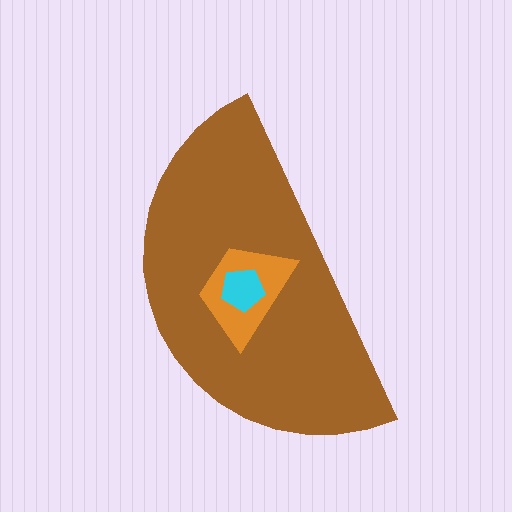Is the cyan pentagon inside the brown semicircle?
Yes.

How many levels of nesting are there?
3.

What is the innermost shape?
The cyan pentagon.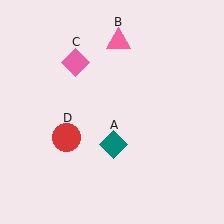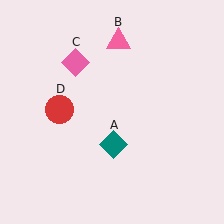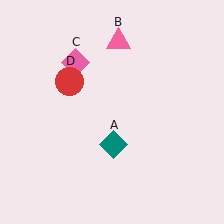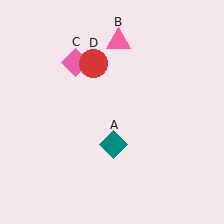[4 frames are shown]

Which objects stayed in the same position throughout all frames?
Teal diamond (object A) and pink triangle (object B) and pink diamond (object C) remained stationary.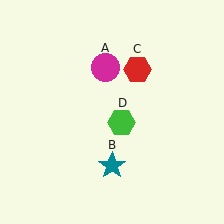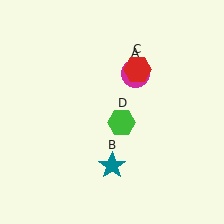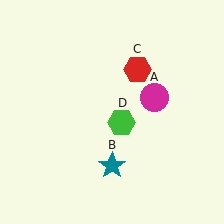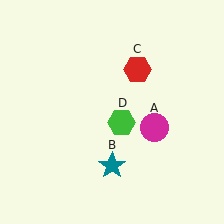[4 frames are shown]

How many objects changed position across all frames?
1 object changed position: magenta circle (object A).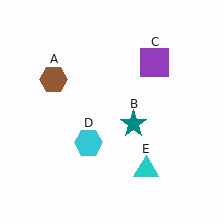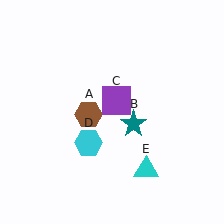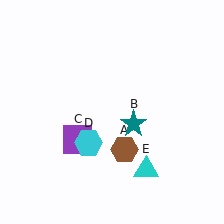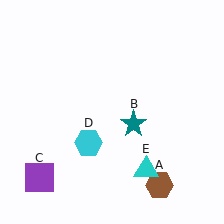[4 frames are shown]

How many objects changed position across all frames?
2 objects changed position: brown hexagon (object A), purple square (object C).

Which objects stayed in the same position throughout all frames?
Teal star (object B) and cyan hexagon (object D) and cyan triangle (object E) remained stationary.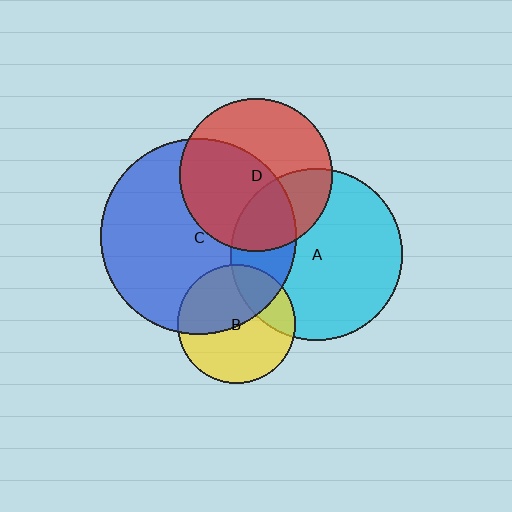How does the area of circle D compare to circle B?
Approximately 1.7 times.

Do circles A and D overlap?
Yes.